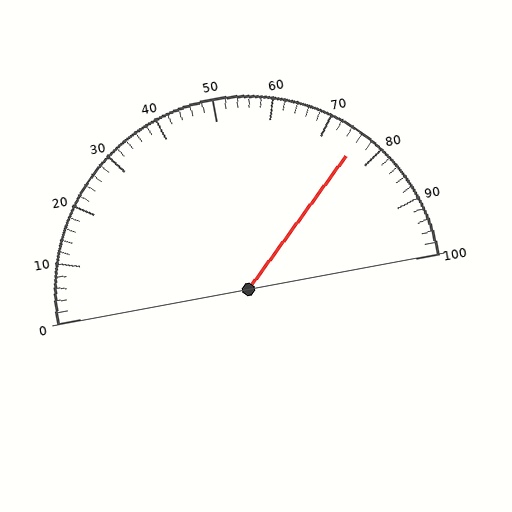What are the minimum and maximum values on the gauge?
The gauge ranges from 0 to 100.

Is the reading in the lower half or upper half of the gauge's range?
The reading is in the upper half of the range (0 to 100).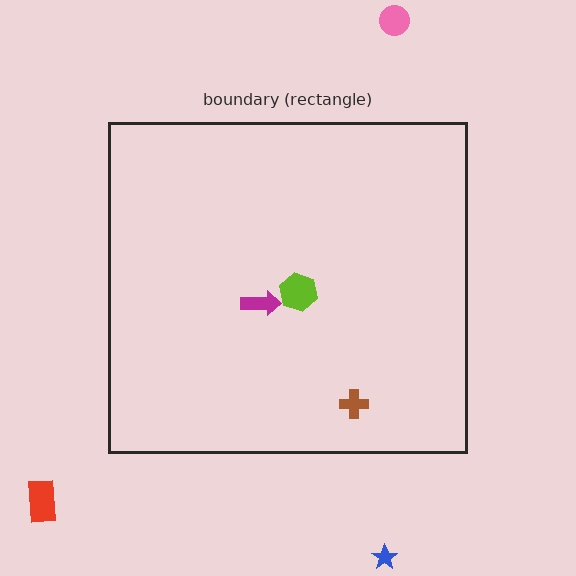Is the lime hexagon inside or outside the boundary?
Inside.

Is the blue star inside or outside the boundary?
Outside.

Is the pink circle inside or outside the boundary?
Outside.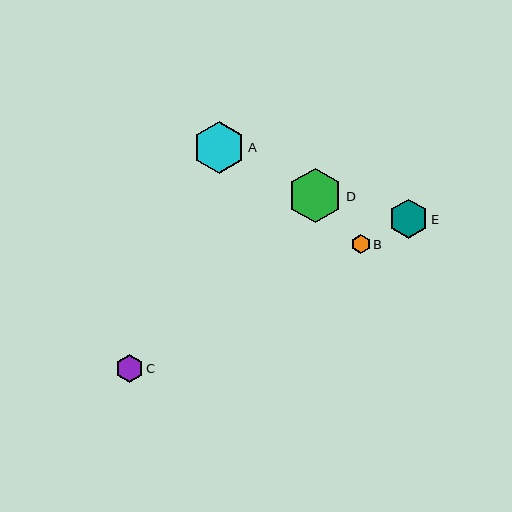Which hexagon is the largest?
Hexagon D is the largest with a size of approximately 55 pixels.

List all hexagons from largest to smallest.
From largest to smallest: D, A, E, C, B.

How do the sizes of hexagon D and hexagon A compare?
Hexagon D and hexagon A are approximately the same size.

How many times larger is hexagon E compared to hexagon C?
Hexagon E is approximately 1.4 times the size of hexagon C.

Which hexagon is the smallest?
Hexagon B is the smallest with a size of approximately 19 pixels.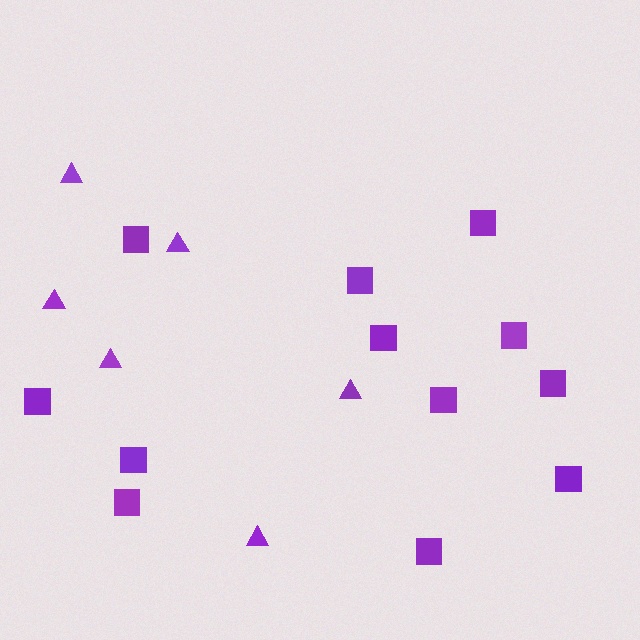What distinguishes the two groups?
There are 2 groups: one group of triangles (6) and one group of squares (12).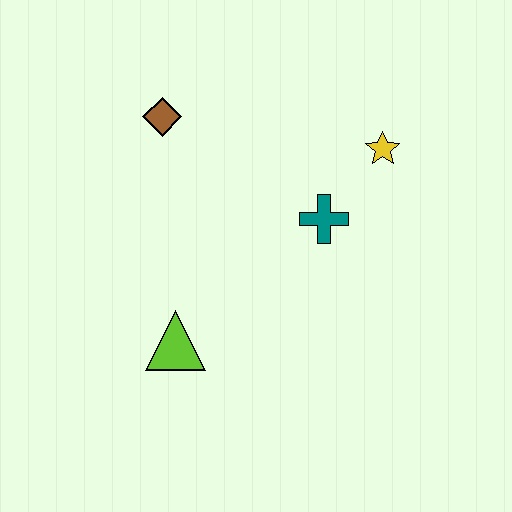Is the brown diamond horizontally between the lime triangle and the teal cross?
No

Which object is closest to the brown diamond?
The teal cross is closest to the brown diamond.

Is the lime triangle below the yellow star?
Yes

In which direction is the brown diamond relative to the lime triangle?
The brown diamond is above the lime triangle.